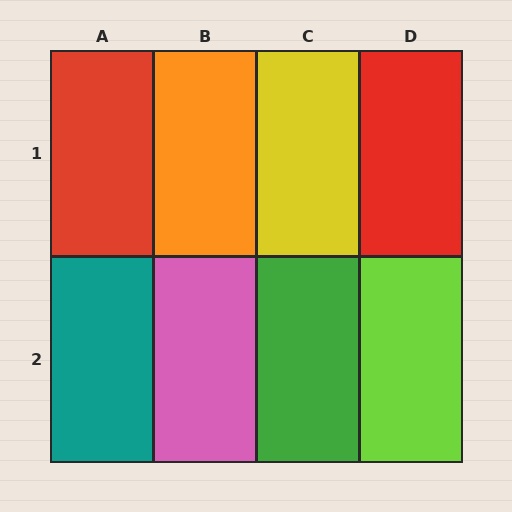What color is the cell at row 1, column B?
Orange.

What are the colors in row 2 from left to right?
Teal, pink, green, lime.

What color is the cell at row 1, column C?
Yellow.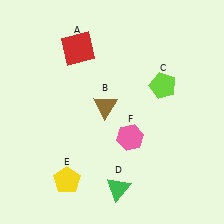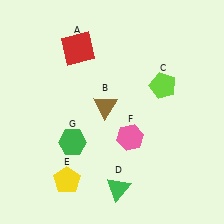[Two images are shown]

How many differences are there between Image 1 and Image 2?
There is 1 difference between the two images.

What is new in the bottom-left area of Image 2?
A green hexagon (G) was added in the bottom-left area of Image 2.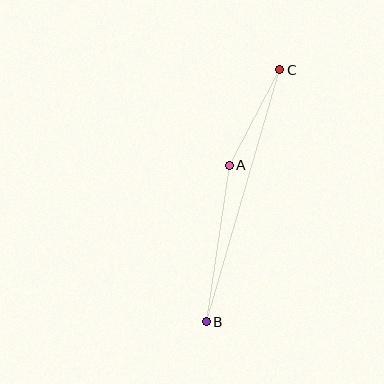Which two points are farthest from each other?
Points B and C are farthest from each other.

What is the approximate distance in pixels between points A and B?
The distance between A and B is approximately 158 pixels.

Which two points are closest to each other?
Points A and C are closest to each other.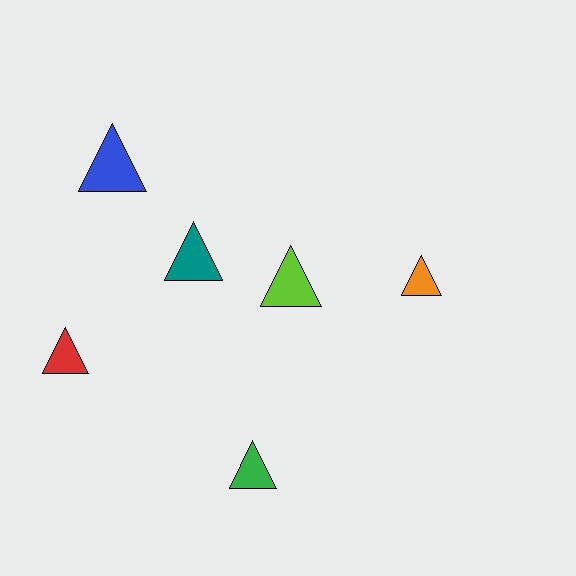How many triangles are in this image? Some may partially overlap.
There are 6 triangles.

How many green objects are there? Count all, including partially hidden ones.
There is 1 green object.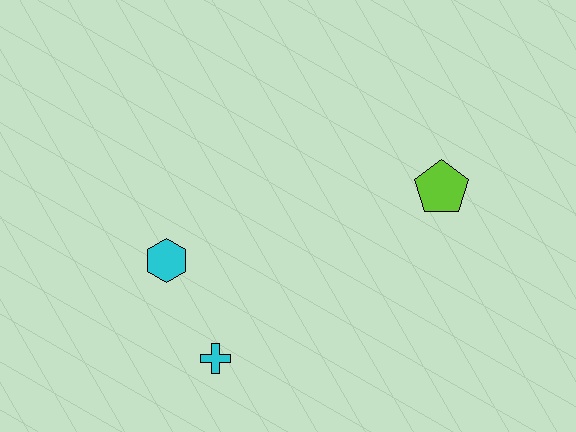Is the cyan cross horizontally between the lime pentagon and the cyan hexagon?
Yes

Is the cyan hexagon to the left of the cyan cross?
Yes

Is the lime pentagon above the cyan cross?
Yes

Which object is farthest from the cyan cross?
The lime pentagon is farthest from the cyan cross.